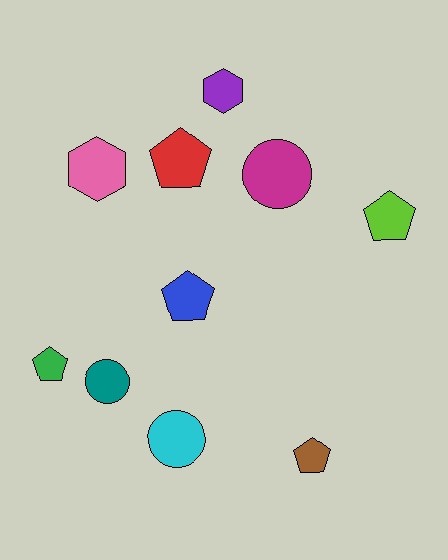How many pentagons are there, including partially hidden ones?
There are 5 pentagons.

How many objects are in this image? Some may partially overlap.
There are 10 objects.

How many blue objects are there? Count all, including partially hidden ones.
There is 1 blue object.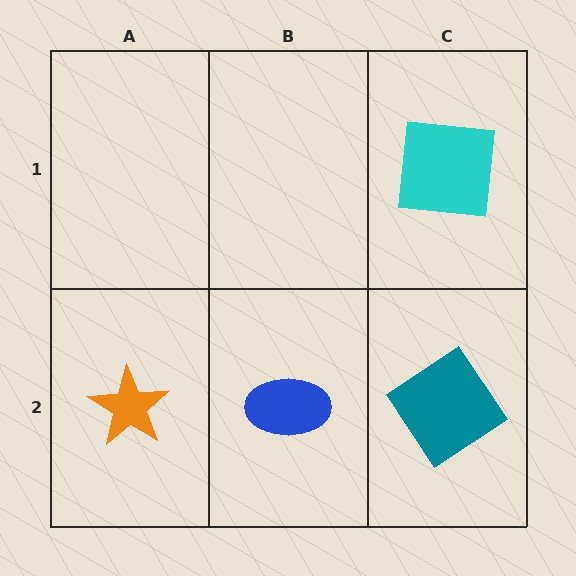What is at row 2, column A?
An orange star.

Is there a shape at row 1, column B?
No, that cell is empty.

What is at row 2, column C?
A teal diamond.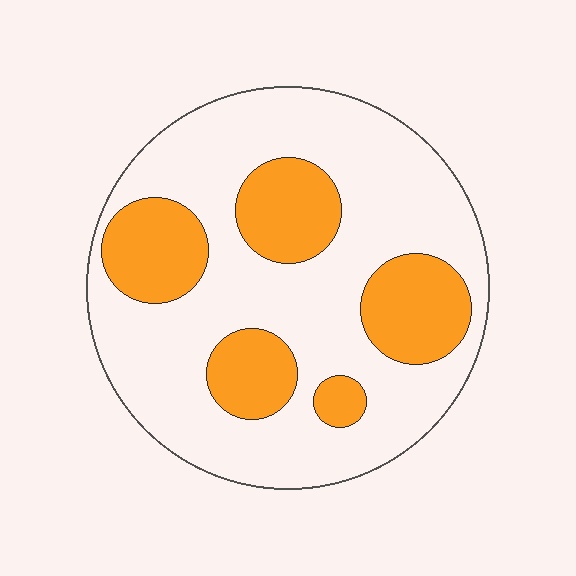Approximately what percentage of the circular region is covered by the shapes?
Approximately 30%.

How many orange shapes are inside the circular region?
5.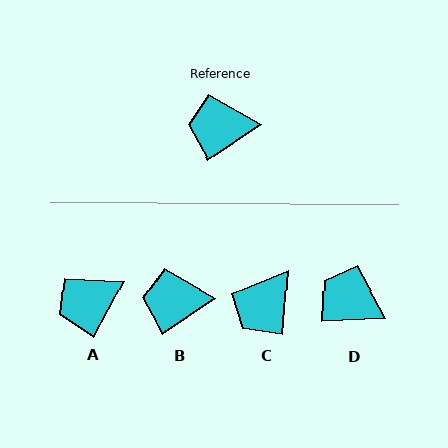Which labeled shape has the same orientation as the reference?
B.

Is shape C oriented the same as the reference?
No, it is off by about 52 degrees.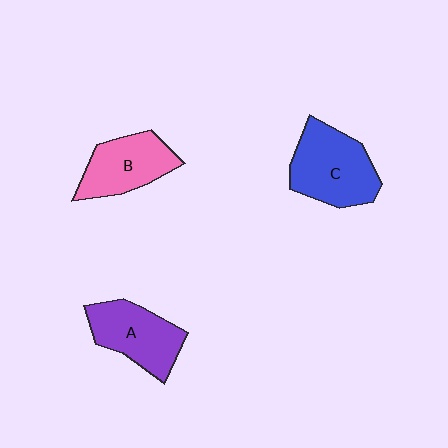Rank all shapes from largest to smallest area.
From largest to smallest: C (blue), A (purple), B (pink).